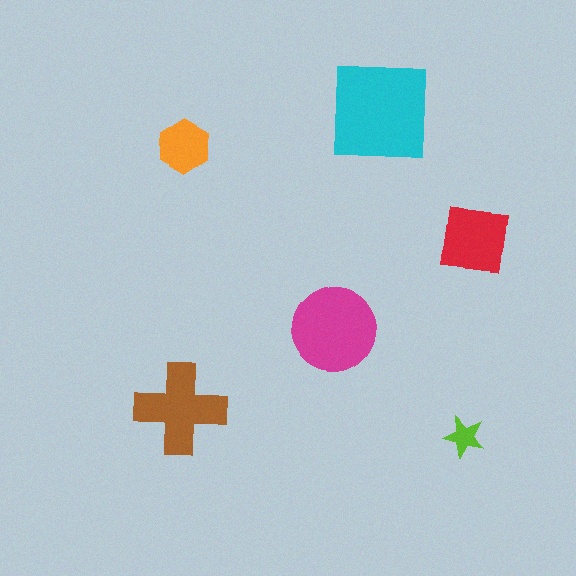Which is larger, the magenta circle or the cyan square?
The cyan square.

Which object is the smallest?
The lime star.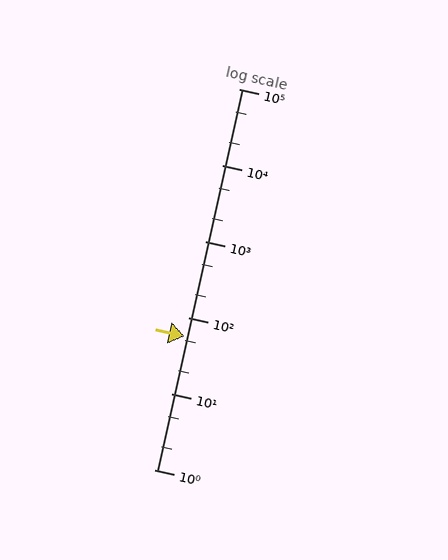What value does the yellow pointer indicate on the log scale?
The pointer indicates approximately 57.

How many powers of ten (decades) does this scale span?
The scale spans 5 decades, from 1 to 100000.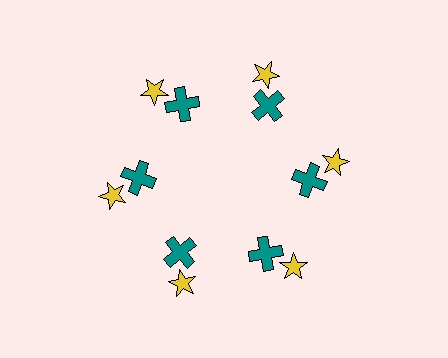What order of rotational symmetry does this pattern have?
This pattern has 6-fold rotational symmetry.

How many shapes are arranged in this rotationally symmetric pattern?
There are 12 shapes, arranged in 6 groups of 2.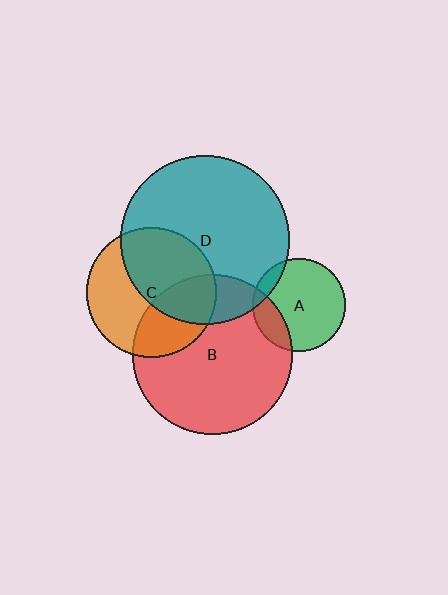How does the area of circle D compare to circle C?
Approximately 1.7 times.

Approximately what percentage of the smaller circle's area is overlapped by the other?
Approximately 50%.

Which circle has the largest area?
Circle D (teal).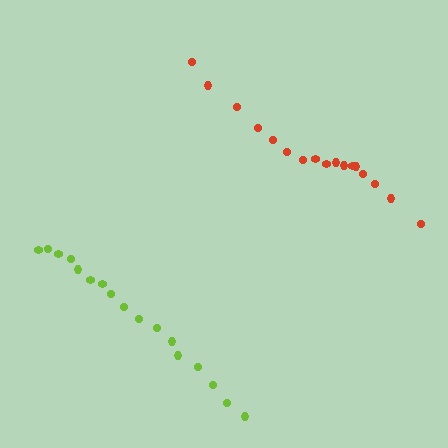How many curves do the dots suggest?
There are 2 distinct paths.